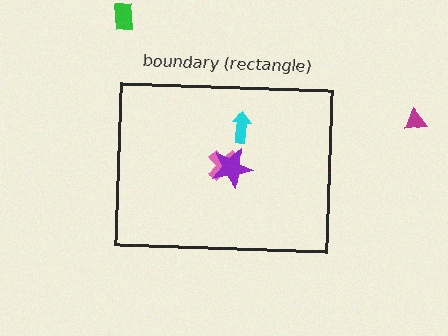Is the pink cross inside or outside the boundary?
Inside.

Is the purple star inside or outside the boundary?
Inside.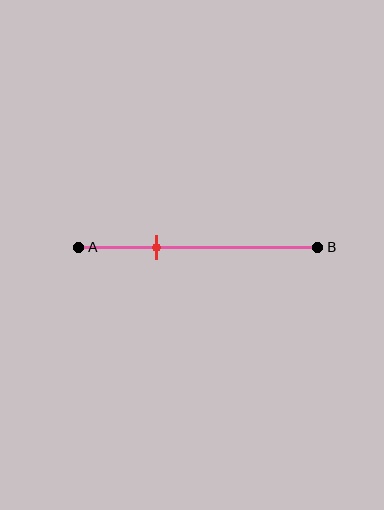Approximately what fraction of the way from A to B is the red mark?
The red mark is approximately 30% of the way from A to B.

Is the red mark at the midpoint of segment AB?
No, the mark is at about 30% from A, not at the 50% midpoint.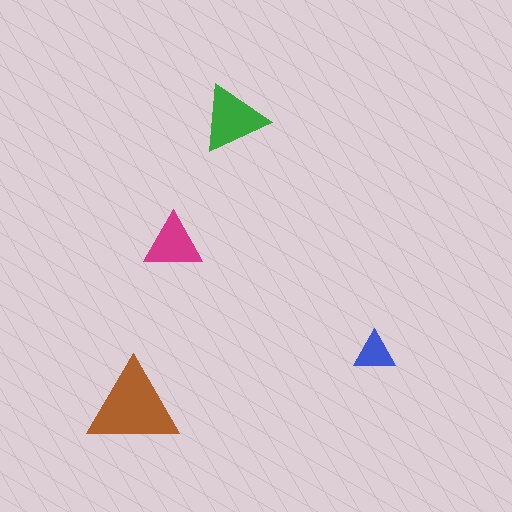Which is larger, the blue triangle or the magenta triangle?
The magenta one.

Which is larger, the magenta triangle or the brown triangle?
The brown one.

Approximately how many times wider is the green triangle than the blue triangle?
About 1.5 times wider.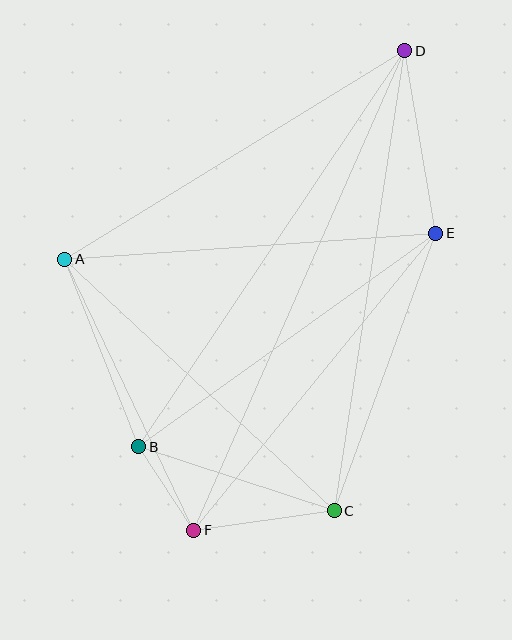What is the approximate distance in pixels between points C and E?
The distance between C and E is approximately 295 pixels.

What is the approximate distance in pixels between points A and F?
The distance between A and F is approximately 300 pixels.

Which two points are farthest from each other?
Points D and F are farthest from each other.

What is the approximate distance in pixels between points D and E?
The distance between D and E is approximately 185 pixels.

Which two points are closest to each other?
Points B and F are closest to each other.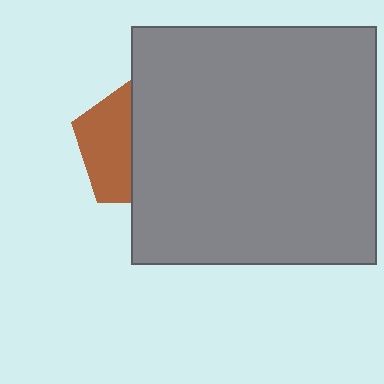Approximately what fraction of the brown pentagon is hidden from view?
Roughly 58% of the brown pentagon is hidden behind the gray rectangle.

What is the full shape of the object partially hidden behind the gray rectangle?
The partially hidden object is a brown pentagon.